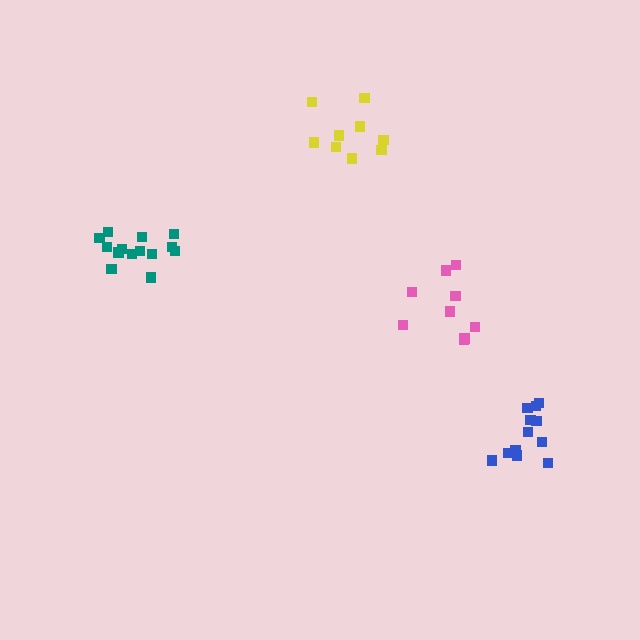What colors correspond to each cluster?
The clusters are colored: teal, blue, pink, yellow.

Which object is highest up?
The yellow cluster is topmost.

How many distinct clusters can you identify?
There are 4 distinct clusters.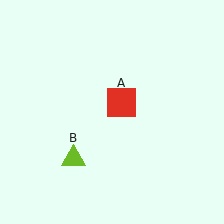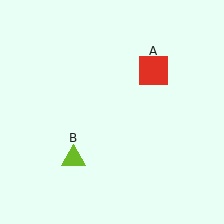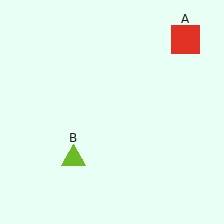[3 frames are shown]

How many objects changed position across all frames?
1 object changed position: red square (object A).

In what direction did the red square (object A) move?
The red square (object A) moved up and to the right.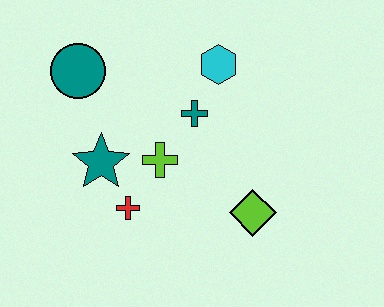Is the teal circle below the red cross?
No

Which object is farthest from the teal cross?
The teal circle is farthest from the teal cross.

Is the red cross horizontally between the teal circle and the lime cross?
Yes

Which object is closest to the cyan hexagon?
The teal cross is closest to the cyan hexagon.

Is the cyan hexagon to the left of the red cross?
No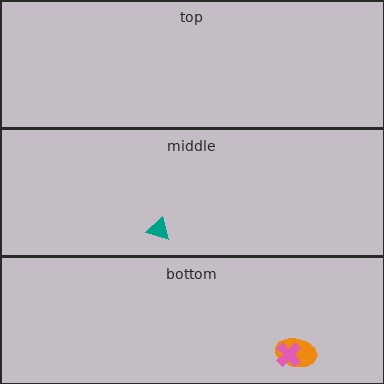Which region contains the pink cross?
The bottom region.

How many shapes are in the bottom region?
2.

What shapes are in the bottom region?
The orange ellipse, the pink cross.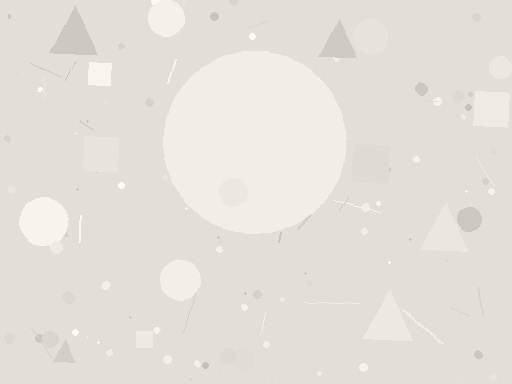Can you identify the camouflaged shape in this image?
The camouflaged shape is a circle.